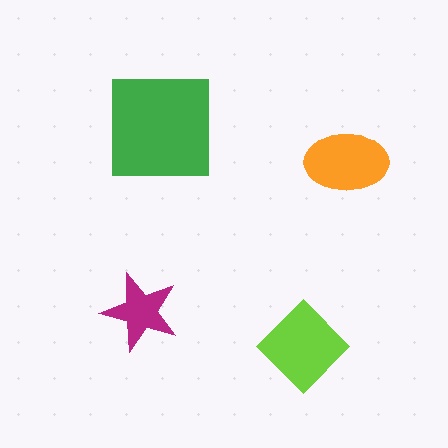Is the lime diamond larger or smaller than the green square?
Smaller.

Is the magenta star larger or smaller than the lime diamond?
Smaller.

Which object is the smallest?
The magenta star.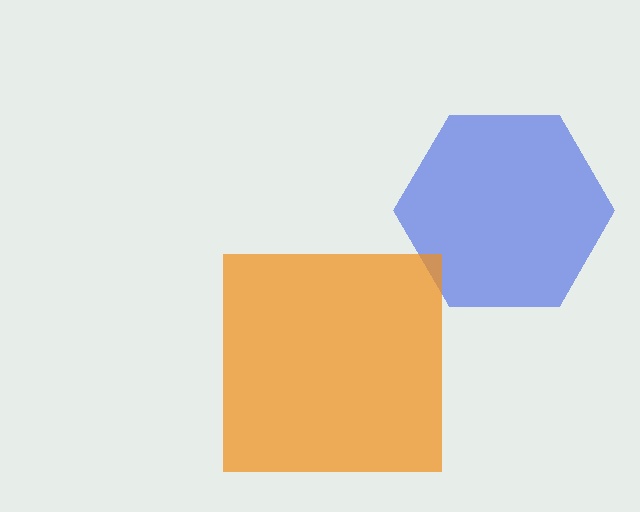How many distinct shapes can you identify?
There are 2 distinct shapes: a blue hexagon, an orange square.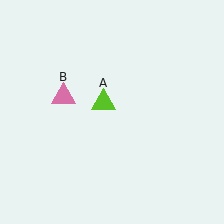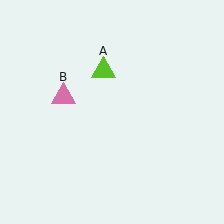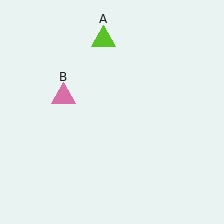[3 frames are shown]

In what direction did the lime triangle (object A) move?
The lime triangle (object A) moved up.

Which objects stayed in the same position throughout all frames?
Pink triangle (object B) remained stationary.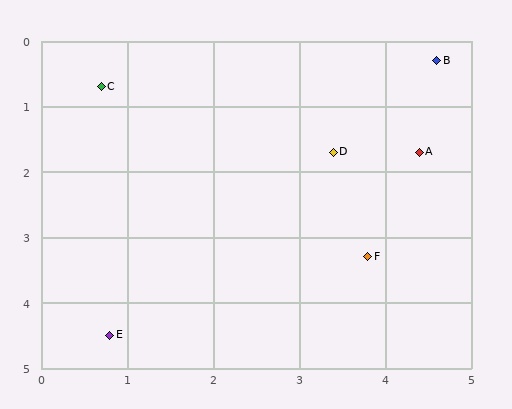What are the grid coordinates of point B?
Point B is at approximately (4.6, 0.3).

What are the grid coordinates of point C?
Point C is at approximately (0.7, 0.7).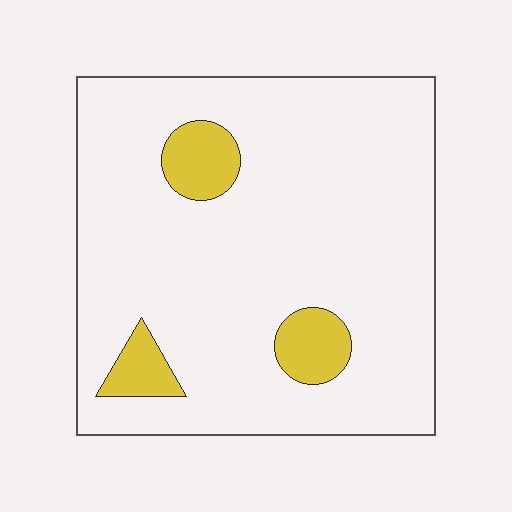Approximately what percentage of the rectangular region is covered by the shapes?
Approximately 10%.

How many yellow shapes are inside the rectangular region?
3.